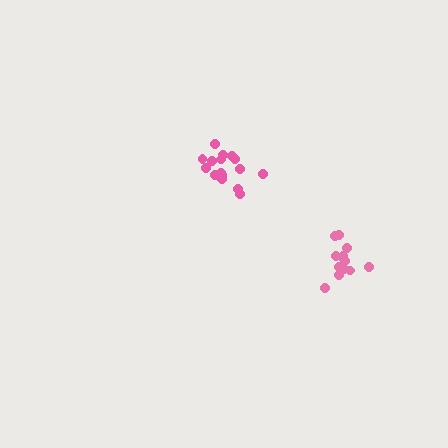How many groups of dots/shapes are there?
There are 2 groups.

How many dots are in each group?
Group 1: 18 dots, Group 2: 13 dots (31 total).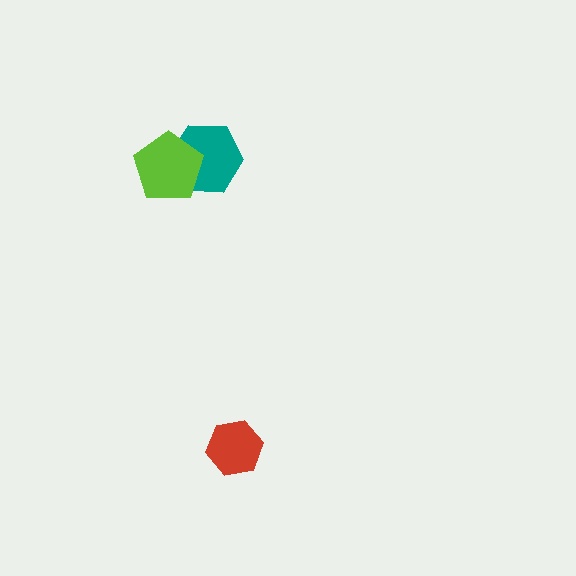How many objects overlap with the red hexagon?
0 objects overlap with the red hexagon.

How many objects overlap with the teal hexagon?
1 object overlaps with the teal hexagon.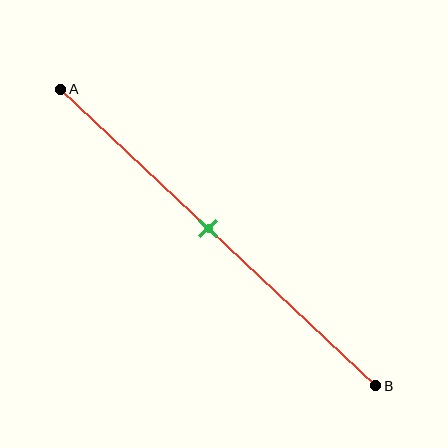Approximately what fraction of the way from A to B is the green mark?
The green mark is approximately 45% of the way from A to B.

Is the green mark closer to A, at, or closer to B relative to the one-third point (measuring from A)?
The green mark is closer to point B than the one-third point of segment AB.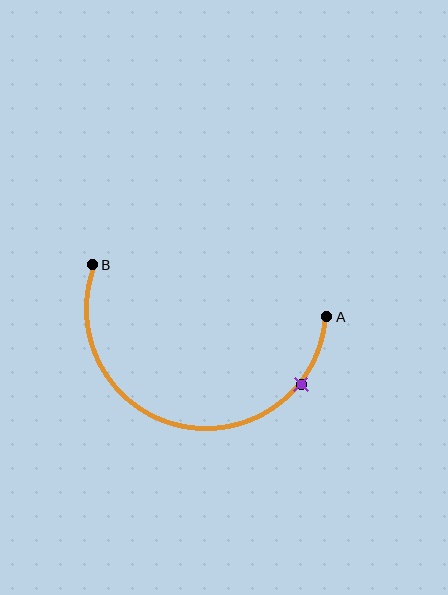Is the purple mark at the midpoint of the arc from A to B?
No. The purple mark lies on the arc but is closer to endpoint A. The arc midpoint would be at the point on the curve equidistant along the arc from both A and B.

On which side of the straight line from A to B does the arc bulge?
The arc bulges below the straight line connecting A and B.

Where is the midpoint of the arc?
The arc midpoint is the point on the curve farthest from the straight line joining A and B. It sits below that line.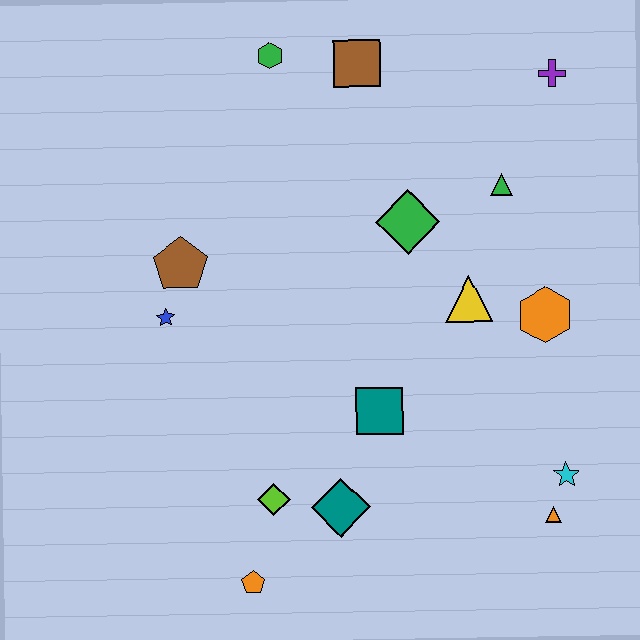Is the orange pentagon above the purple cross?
No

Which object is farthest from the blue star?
The purple cross is farthest from the blue star.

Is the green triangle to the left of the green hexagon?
No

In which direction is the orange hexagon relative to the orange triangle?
The orange hexagon is above the orange triangle.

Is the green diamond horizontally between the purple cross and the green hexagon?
Yes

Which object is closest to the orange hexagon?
The yellow triangle is closest to the orange hexagon.